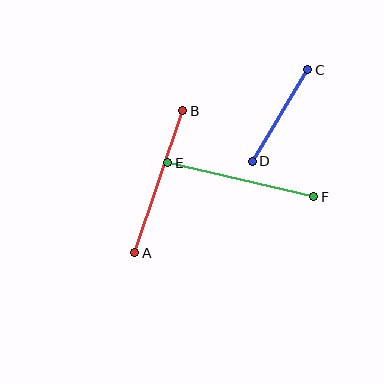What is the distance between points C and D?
The distance is approximately 107 pixels.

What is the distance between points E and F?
The distance is approximately 150 pixels.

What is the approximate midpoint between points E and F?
The midpoint is at approximately (241, 180) pixels.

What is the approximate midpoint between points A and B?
The midpoint is at approximately (159, 182) pixels.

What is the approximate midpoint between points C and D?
The midpoint is at approximately (280, 116) pixels.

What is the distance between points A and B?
The distance is approximately 150 pixels.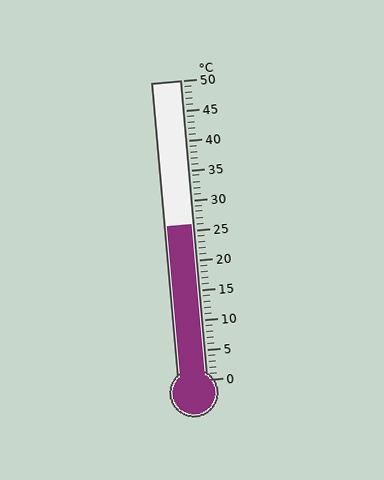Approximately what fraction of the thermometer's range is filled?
The thermometer is filled to approximately 50% of its range.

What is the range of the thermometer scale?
The thermometer scale ranges from 0°C to 50°C.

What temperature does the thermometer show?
The thermometer shows approximately 26°C.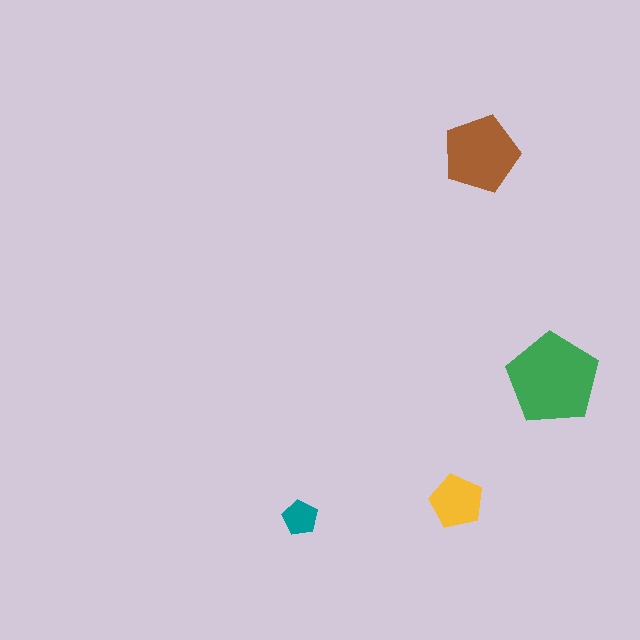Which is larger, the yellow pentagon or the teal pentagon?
The yellow one.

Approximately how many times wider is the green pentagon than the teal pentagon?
About 2.5 times wider.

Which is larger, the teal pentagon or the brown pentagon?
The brown one.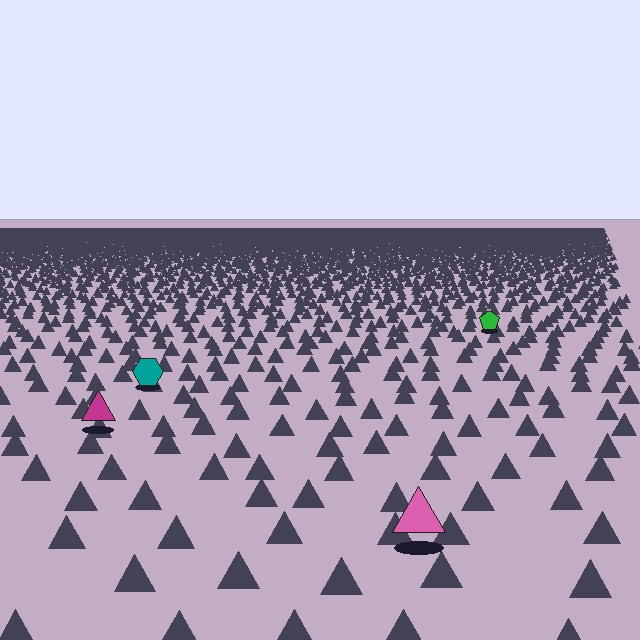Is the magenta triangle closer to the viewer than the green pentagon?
Yes. The magenta triangle is closer — you can tell from the texture gradient: the ground texture is coarser near it.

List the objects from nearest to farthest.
From nearest to farthest: the pink triangle, the magenta triangle, the teal hexagon, the green pentagon.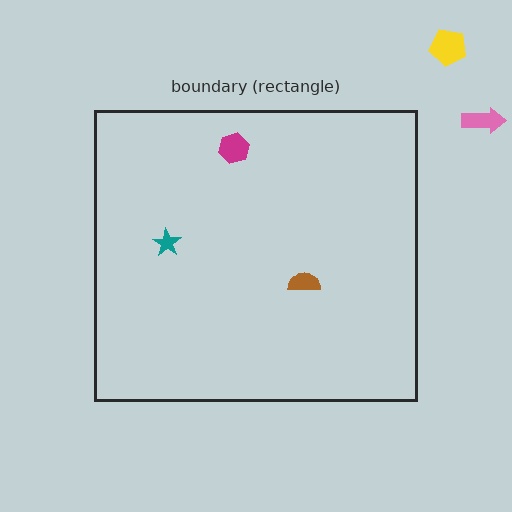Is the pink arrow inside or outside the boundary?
Outside.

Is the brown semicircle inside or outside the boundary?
Inside.